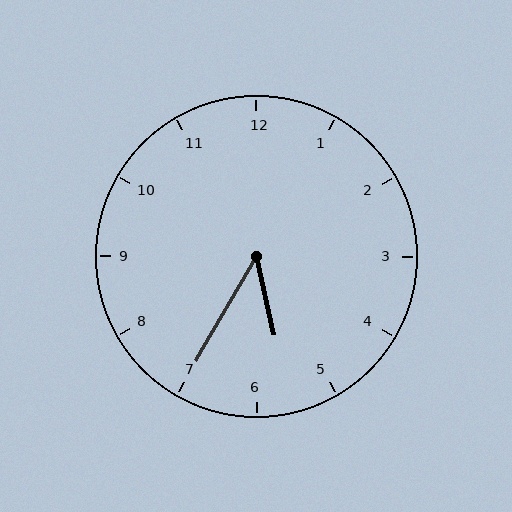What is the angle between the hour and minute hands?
Approximately 42 degrees.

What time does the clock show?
5:35.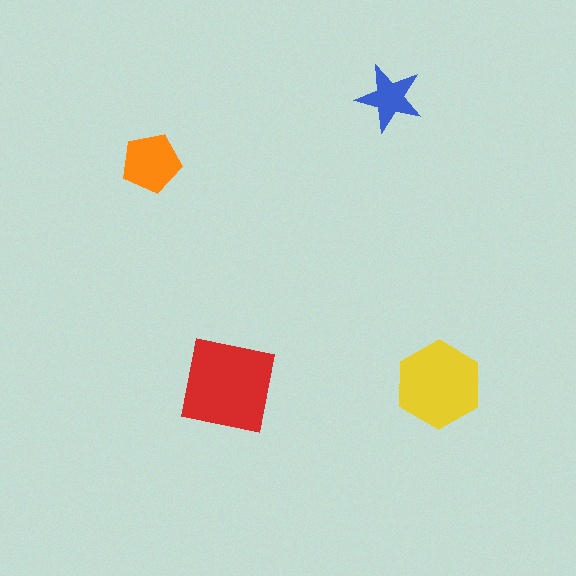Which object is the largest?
The red square.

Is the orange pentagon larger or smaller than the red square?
Smaller.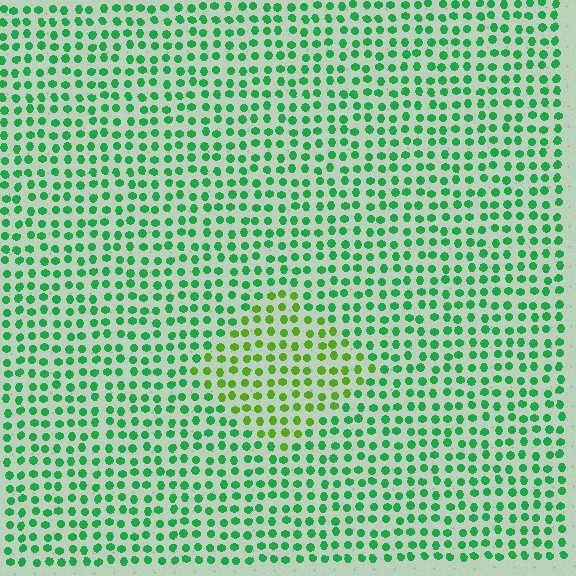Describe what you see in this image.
The image is filled with small green elements in a uniform arrangement. A diamond-shaped region is visible where the elements are tinted to a slightly different hue, forming a subtle color boundary.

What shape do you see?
I see a diamond.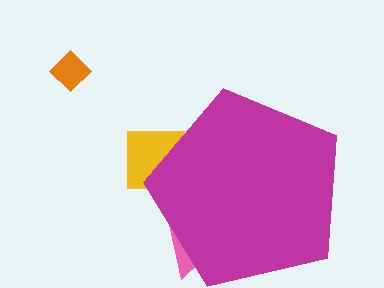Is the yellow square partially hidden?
Yes, the yellow square is partially hidden behind the magenta pentagon.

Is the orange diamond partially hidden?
No, the orange diamond is fully visible.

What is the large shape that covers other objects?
A magenta pentagon.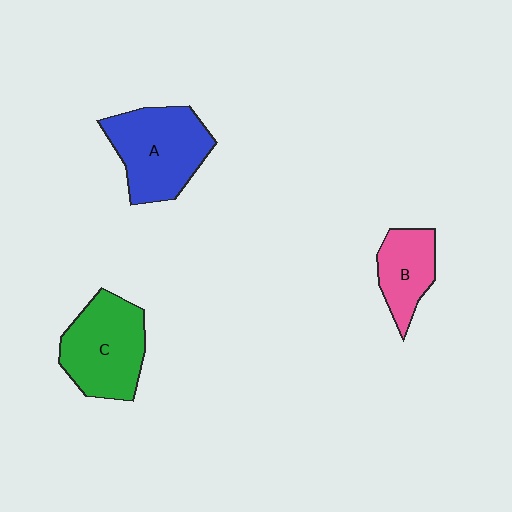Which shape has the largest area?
Shape A (blue).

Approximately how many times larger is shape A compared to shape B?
Approximately 1.7 times.